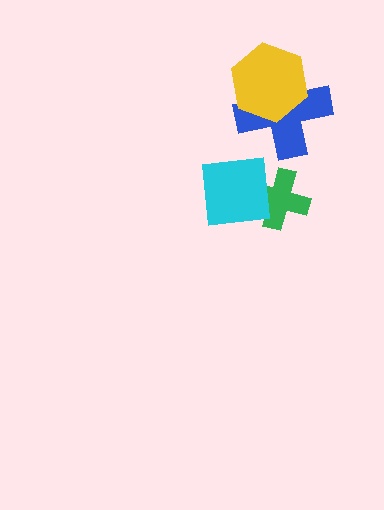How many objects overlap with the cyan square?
1 object overlaps with the cyan square.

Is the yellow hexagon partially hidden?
No, no other shape covers it.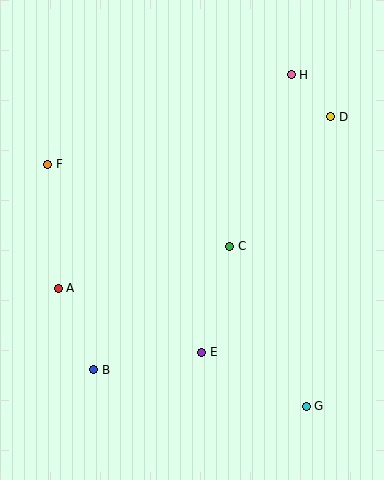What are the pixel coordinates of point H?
Point H is at (291, 75).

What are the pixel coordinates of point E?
Point E is at (202, 352).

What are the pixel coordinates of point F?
Point F is at (48, 164).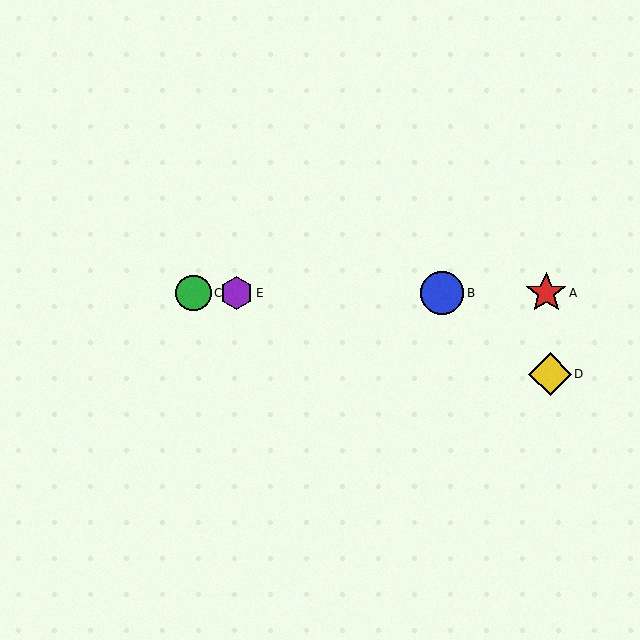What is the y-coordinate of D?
Object D is at y≈374.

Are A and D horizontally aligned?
No, A is at y≈293 and D is at y≈374.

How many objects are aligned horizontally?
4 objects (A, B, C, E) are aligned horizontally.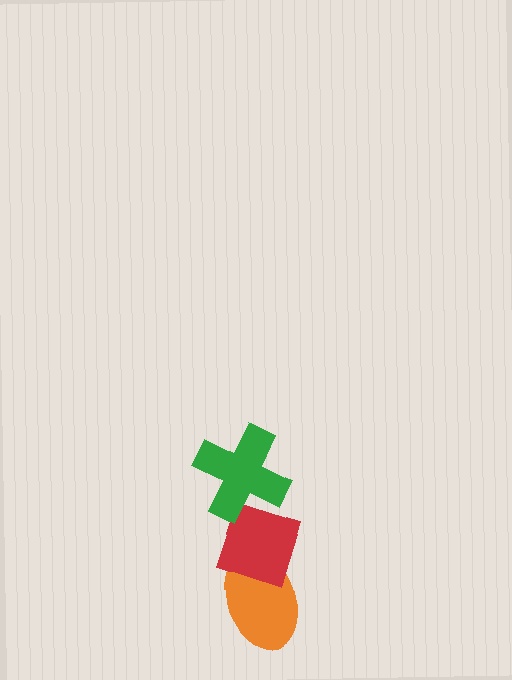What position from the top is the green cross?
The green cross is 1st from the top.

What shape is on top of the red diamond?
The green cross is on top of the red diamond.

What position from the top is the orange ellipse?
The orange ellipse is 3rd from the top.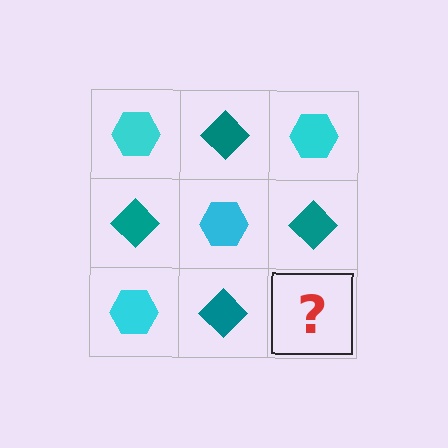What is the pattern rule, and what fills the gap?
The rule is that it alternates cyan hexagon and teal diamond in a checkerboard pattern. The gap should be filled with a cyan hexagon.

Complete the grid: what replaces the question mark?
The question mark should be replaced with a cyan hexagon.